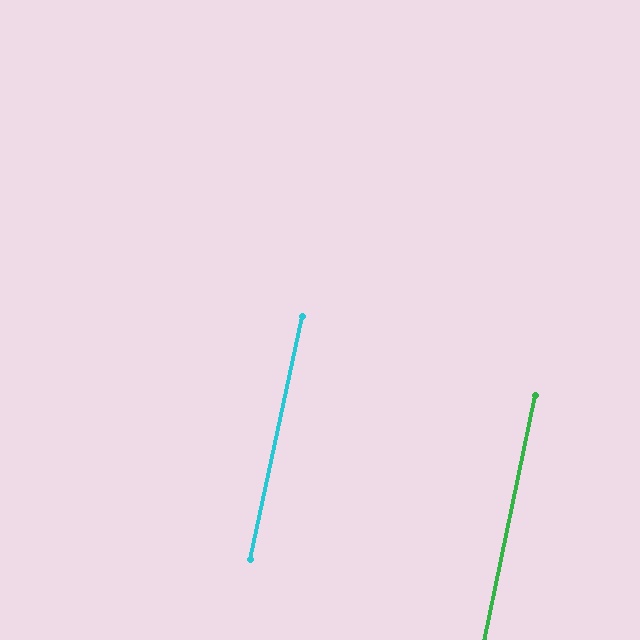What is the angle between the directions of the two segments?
Approximately 0 degrees.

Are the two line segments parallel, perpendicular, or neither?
Parallel — their directions differ by only 0.4°.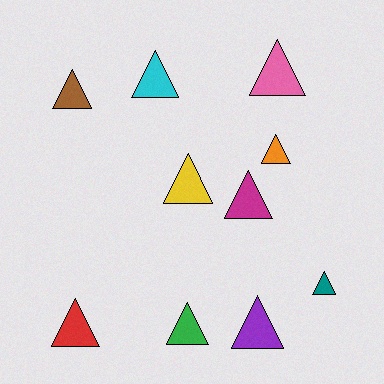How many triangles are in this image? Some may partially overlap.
There are 10 triangles.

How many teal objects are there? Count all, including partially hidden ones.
There is 1 teal object.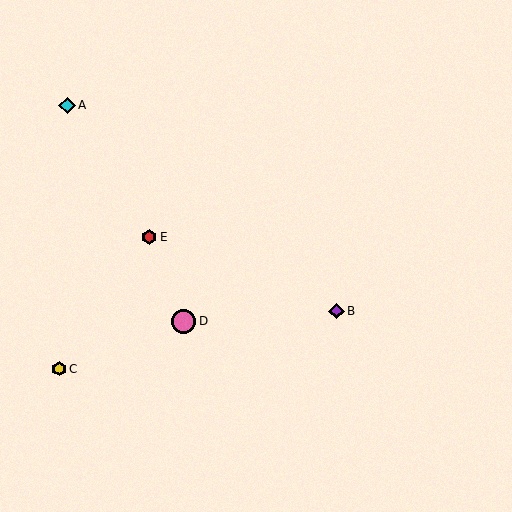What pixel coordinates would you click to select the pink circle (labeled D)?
Click at (184, 321) to select the pink circle D.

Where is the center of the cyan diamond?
The center of the cyan diamond is at (67, 105).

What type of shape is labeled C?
Shape C is a yellow hexagon.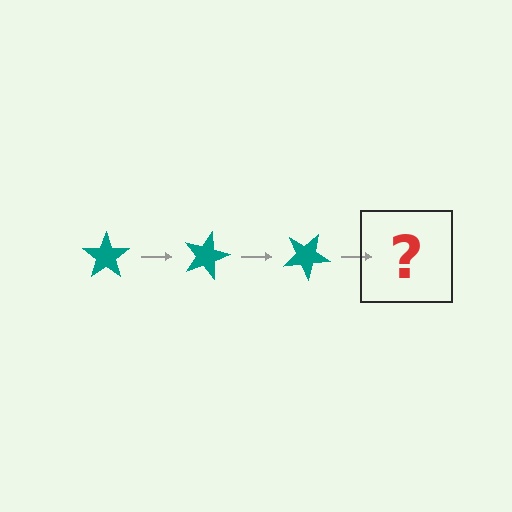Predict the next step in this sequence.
The next step is a teal star rotated 45 degrees.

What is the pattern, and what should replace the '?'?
The pattern is that the star rotates 15 degrees each step. The '?' should be a teal star rotated 45 degrees.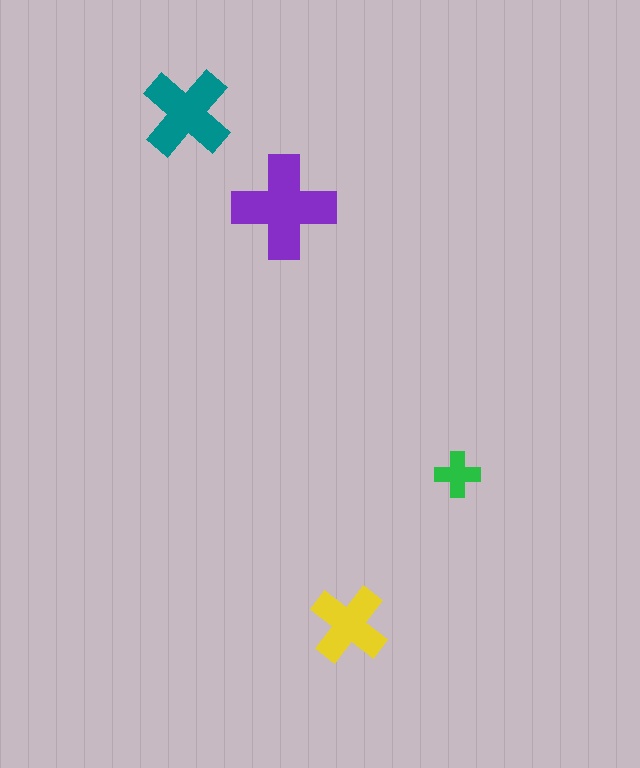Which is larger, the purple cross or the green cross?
The purple one.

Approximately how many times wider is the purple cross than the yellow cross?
About 1.5 times wider.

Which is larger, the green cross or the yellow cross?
The yellow one.